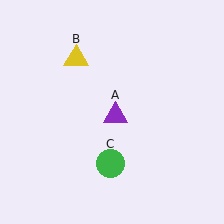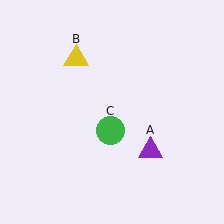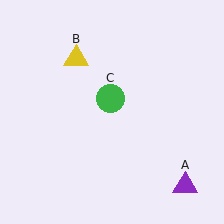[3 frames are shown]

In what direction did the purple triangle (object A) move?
The purple triangle (object A) moved down and to the right.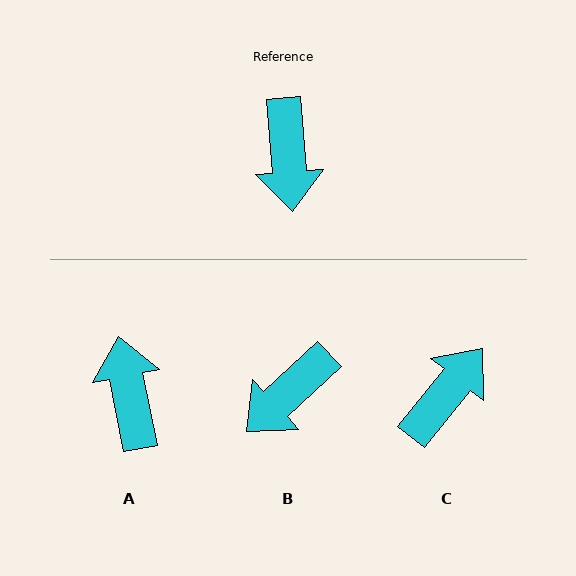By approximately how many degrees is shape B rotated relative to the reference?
Approximately 51 degrees clockwise.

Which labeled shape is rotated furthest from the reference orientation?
A, about 173 degrees away.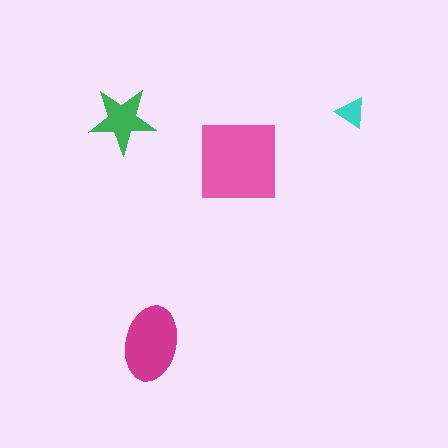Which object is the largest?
The pink square.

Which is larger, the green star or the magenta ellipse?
The magenta ellipse.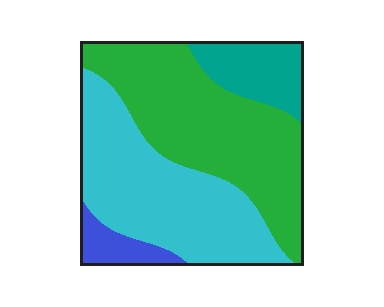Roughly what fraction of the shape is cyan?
Cyan covers 39% of the shape.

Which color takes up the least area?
Blue, at roughly 5%.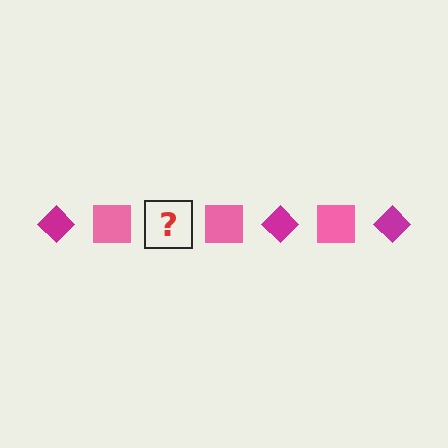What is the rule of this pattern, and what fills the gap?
The rule is that the pattern alternates between magenta diamond and pink square. The gap should be filled with a magenta diamond.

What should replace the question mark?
The question mark should be replaced with a magenta diamond.